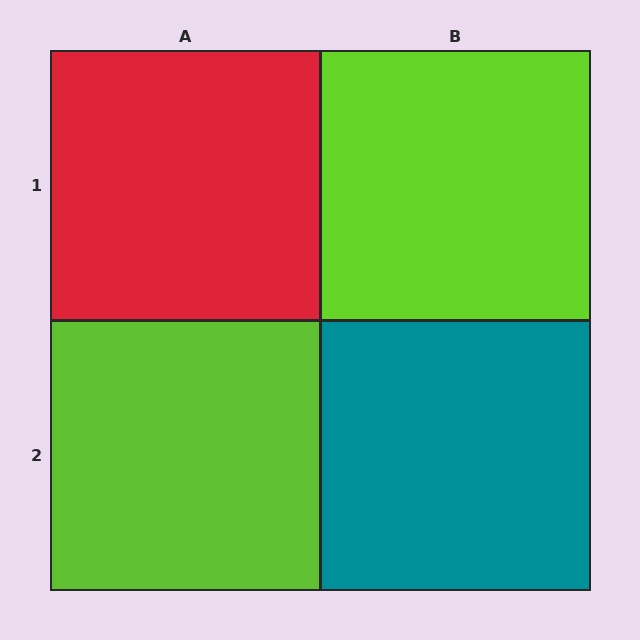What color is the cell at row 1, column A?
Red.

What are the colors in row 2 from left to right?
Lime, teal.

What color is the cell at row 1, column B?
Lime.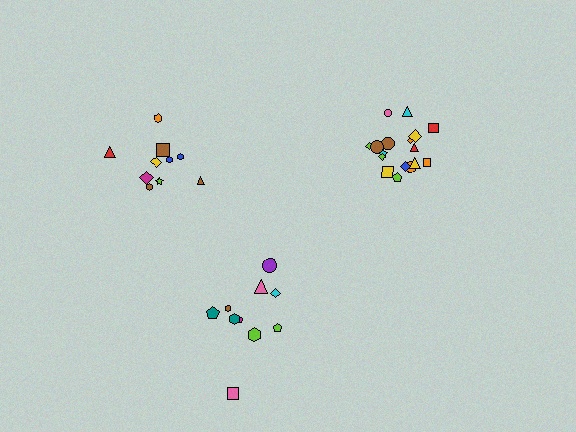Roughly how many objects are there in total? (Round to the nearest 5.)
Roughly 40 objects in total.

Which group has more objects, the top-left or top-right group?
The top-right group.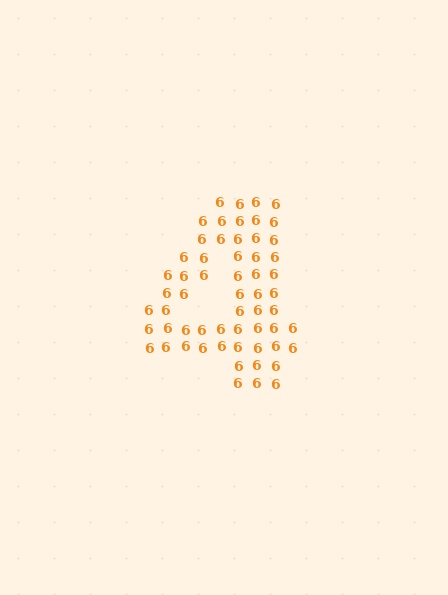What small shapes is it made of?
It is made of small digit 6's.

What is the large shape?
The large shape is the digit 4.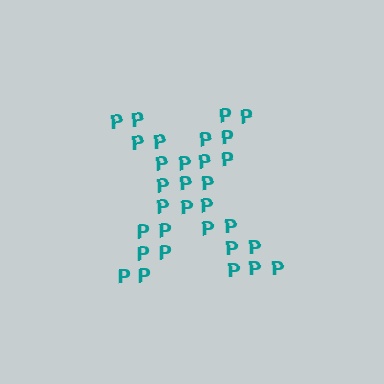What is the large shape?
The large shape is the letter X.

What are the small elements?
The small elements are letter P's.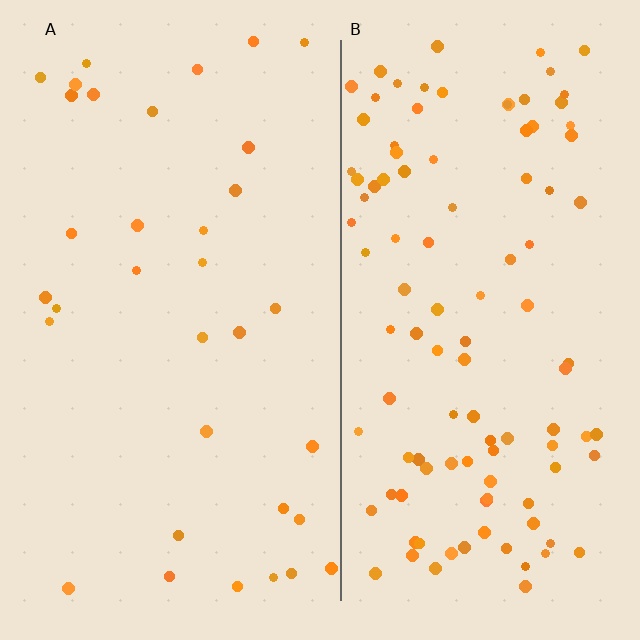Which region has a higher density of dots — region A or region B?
B (the right).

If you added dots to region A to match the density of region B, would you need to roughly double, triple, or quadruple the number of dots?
Approximately triple.